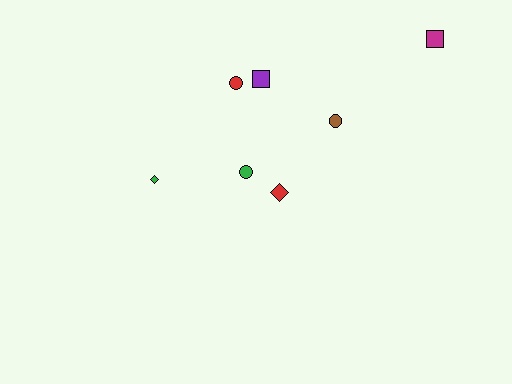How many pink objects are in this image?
There are no pink objects.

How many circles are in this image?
There are 3 circles.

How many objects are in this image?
There are 7 objects.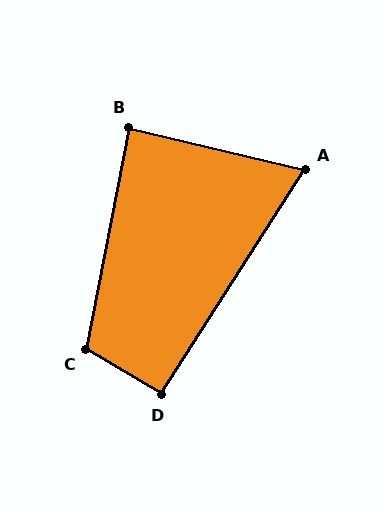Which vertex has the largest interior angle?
C, at approximately 109 degrees.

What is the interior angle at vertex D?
Approximately 92 degrees (approximately right).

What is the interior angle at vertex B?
Approximately 88 degrees (approximately right).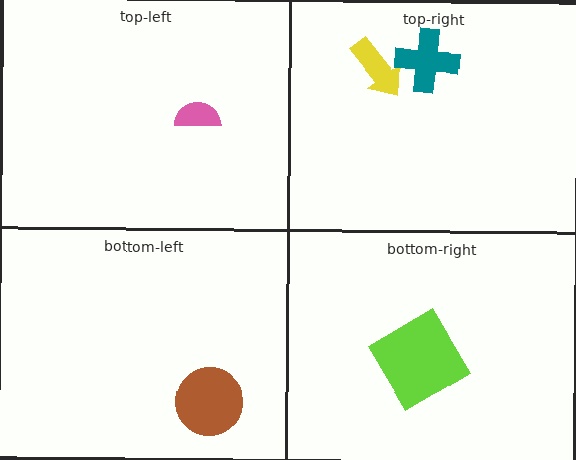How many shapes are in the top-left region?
1.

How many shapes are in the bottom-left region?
1.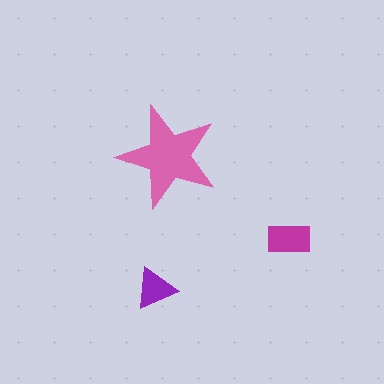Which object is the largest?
The pink star.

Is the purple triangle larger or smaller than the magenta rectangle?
Smaller.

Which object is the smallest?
The purple triangle.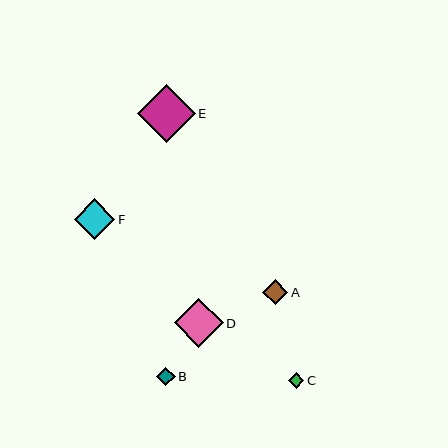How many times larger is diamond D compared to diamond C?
Diamond D is approximately 3.2 times the size of diamond C.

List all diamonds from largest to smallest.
From largest to smallest: E, D, F, A, B, C.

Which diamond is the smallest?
Diamond C is the smallest with a size of approximately 15 pixels.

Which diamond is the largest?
Diamond E is the largest with a size of approximately 58 pixels.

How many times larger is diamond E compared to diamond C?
Diamond E is approximately 3.8 times the size of diamond C.